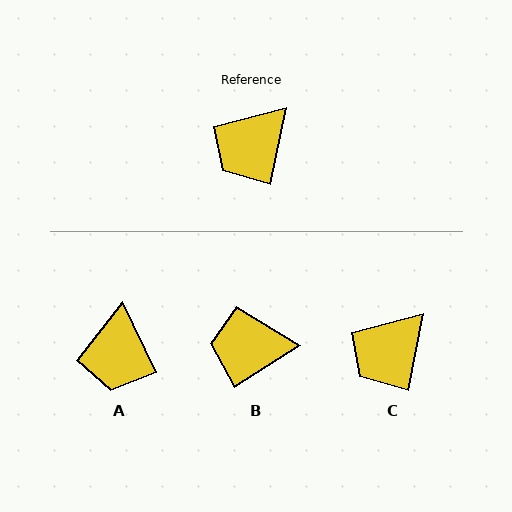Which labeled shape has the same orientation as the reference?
C.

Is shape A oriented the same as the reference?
No, it is off by about 37 degrees.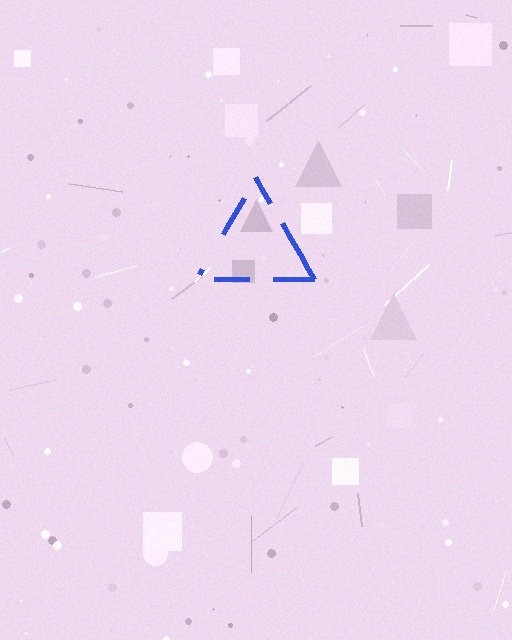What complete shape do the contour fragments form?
The contour fragments form a triangle.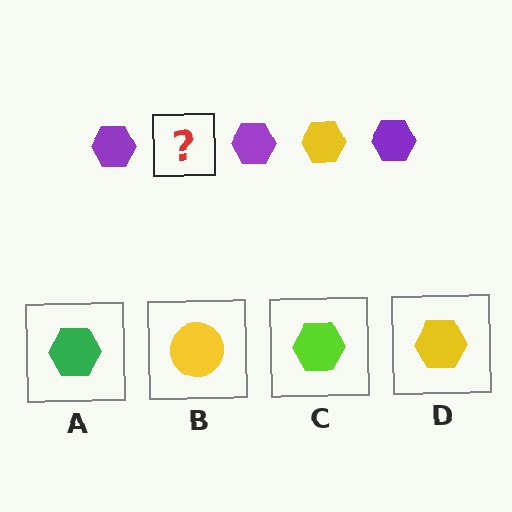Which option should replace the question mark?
Option D.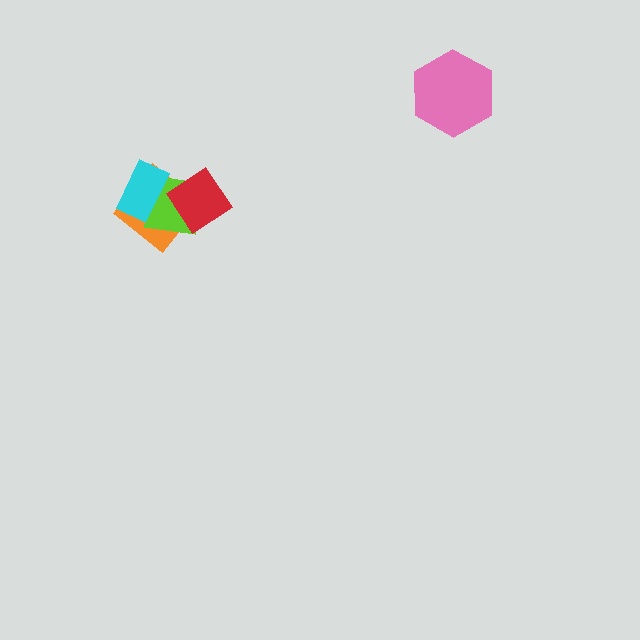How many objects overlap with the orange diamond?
3 objects overlap with the orange diamond.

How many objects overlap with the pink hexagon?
0 objects overlap with the pink hexagon.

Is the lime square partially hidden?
Yes, it is partially covered by another shape.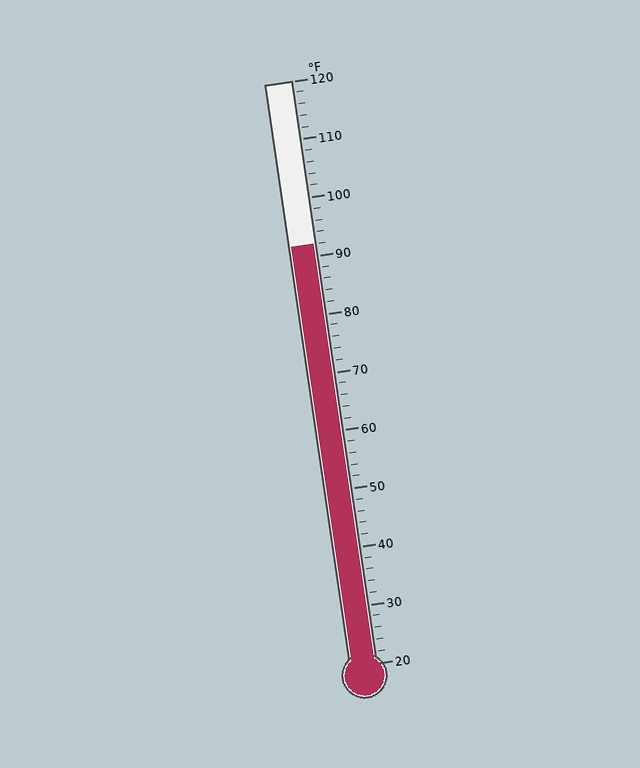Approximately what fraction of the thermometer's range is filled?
The thermometer is filled to approximately 70% of its range.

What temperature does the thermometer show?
The thermometer shows approximately 92°F.